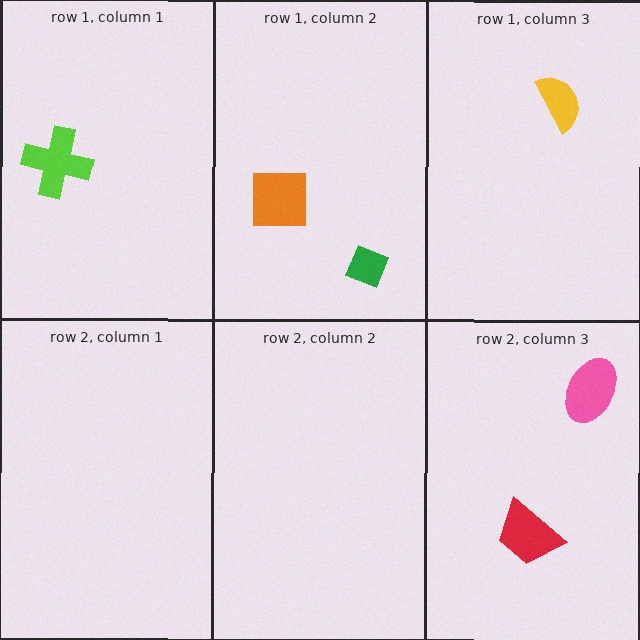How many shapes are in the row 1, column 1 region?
1.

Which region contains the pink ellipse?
The row 2, column 3 region.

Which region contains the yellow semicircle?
The row 1, column 3 region.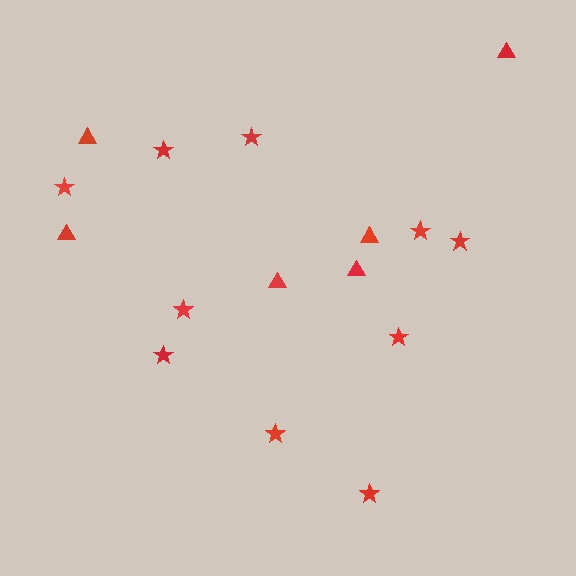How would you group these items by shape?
There are 2 groups: one group of triangles (6) and one group of stars (10).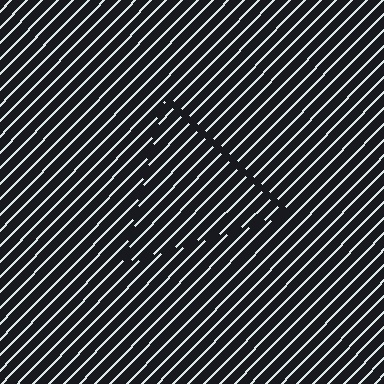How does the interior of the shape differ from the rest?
The interior of the shape contains the same grating, shifted by half a period — the contour is defined by the phase discontinuity where line-ends from the inner and outer gratings abut.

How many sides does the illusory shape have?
3 sides — the line-ends trace a triangle.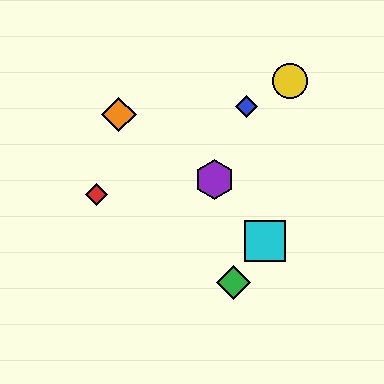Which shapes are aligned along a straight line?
The red diamond, the blue diamond, the yellow circle are aligned along a straight line.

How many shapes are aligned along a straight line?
3 shapes (the red diamond, the blue diamond, the yellow circle) are aligned along a straight line.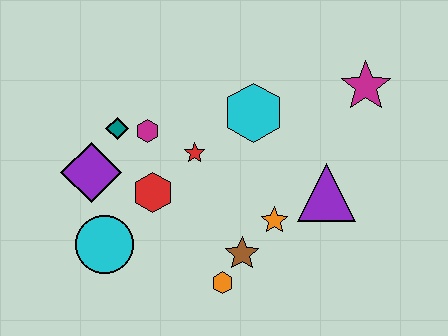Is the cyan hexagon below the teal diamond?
No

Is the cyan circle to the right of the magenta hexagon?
No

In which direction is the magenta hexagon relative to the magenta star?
The magenta hexagon is to the left of the magenta star.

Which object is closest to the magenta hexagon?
The teal diamond is closest to the magenta hexagon.